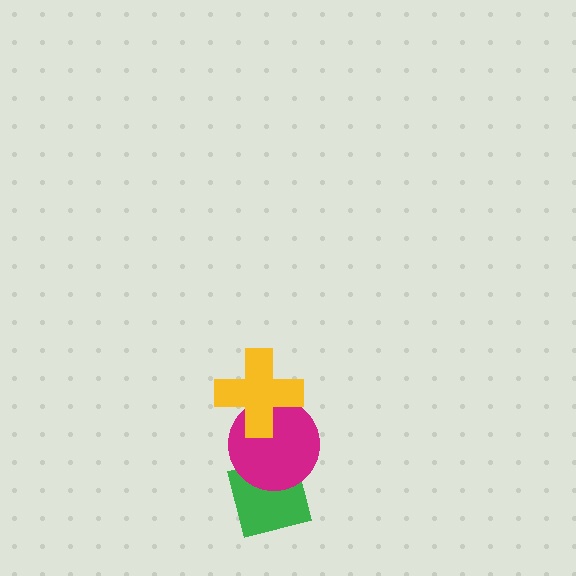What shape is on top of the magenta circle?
The yellow cross is on top of the magenta circle.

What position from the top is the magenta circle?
The magenta circle is 2nd from the top.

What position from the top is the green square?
The green square is 3rd from the top.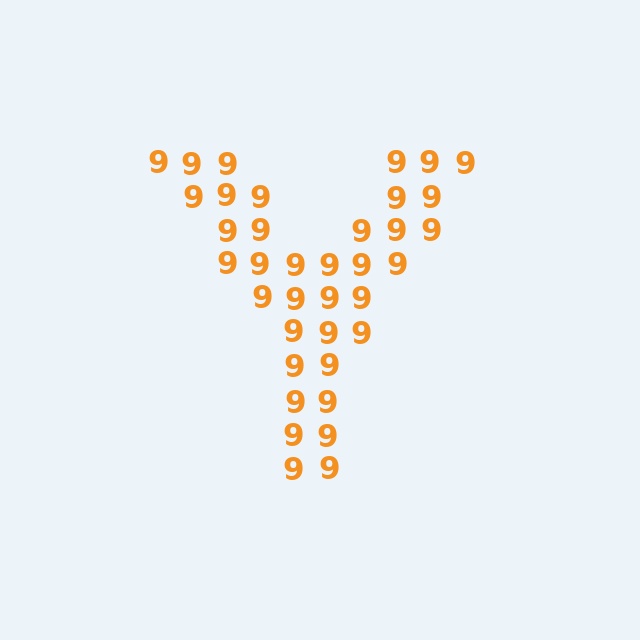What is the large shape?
The large shape is the letter Y.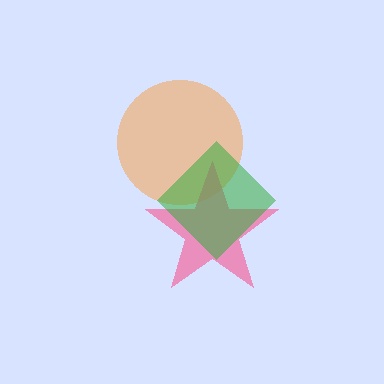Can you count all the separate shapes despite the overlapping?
Yes, there are 3 separate shapes.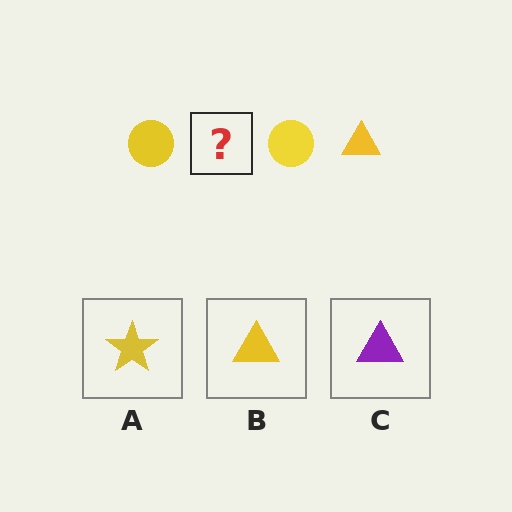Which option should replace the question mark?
Option B.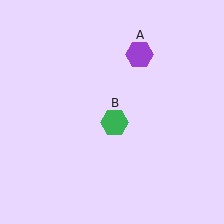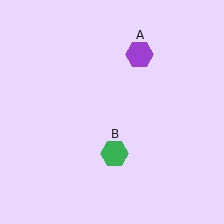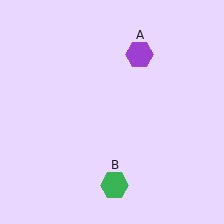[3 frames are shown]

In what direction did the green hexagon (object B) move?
The green hexagon (object B) moved down.